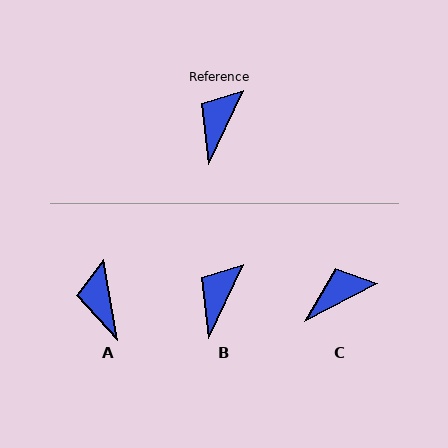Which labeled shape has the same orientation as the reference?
B.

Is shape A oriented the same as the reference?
No, it is off by about 35 degrees.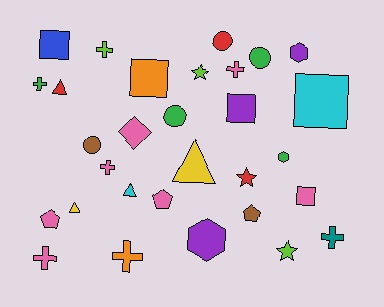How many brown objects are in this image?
There are 2 brown objects.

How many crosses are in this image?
There are 7 crosses.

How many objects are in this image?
There are 30 objects.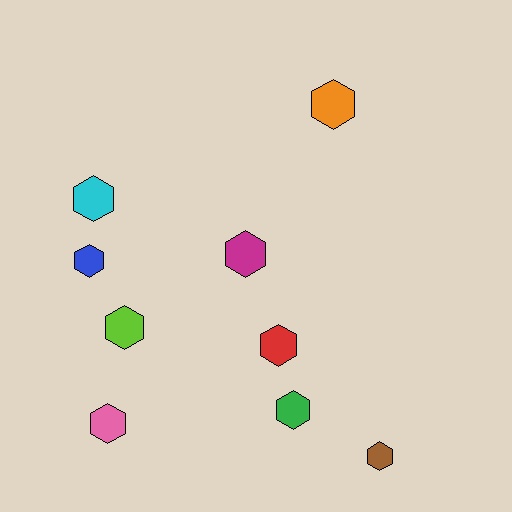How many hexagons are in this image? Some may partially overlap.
There are 9 hexagons.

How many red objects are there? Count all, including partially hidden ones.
There is 1 red object.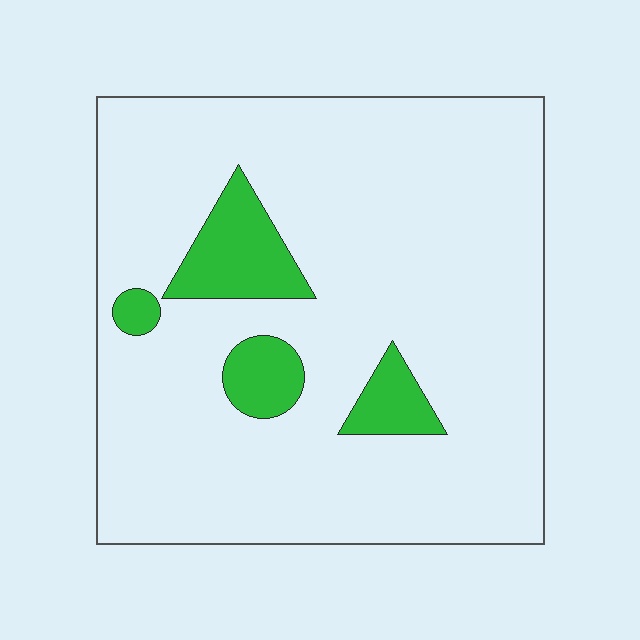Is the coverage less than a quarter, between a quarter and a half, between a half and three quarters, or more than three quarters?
Less than a quarter.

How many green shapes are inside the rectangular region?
4.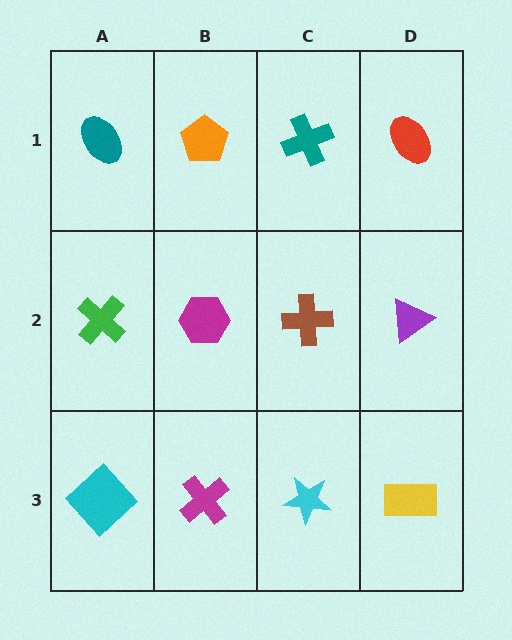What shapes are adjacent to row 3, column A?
A green cross (row 2, column A), a magenta cross (row 3, column B).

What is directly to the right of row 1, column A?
An orange pentagon.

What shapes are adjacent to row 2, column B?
An orange pentagon (row 1, column B), a magenta cross (row 3, column B), a green cross (row 2, column A), a brown cross (row 2, column C).